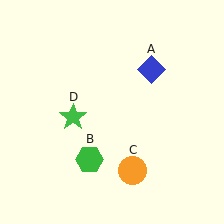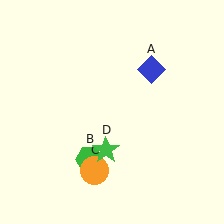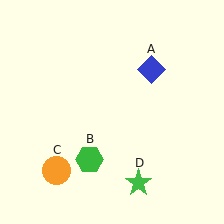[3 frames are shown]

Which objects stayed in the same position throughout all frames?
Blue diamond (object A) and green hexagon (object B) remained stationary.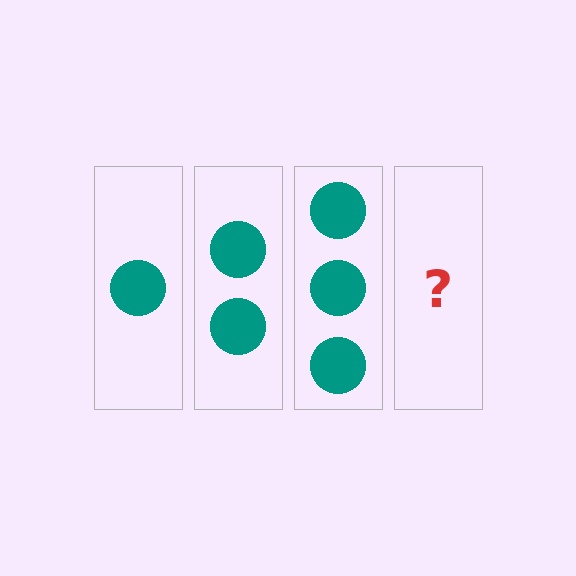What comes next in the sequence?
The next element should be 4 circles.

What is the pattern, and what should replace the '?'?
The pattern is that each step adds one more circle. The '?' should be 4 circles.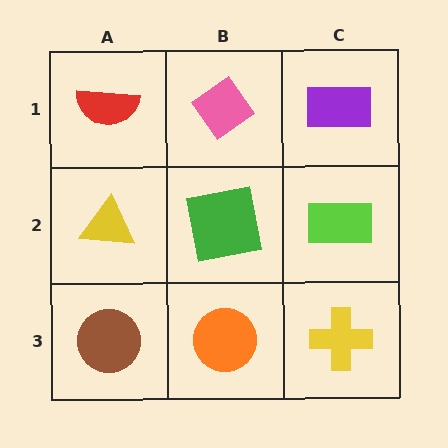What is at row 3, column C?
A yellow cross.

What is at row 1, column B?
A pink diamond.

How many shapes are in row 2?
3 shapes.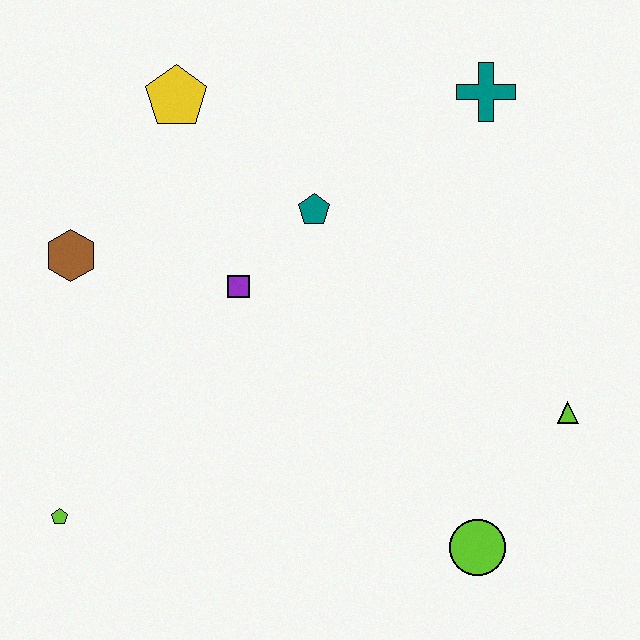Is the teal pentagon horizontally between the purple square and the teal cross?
Yes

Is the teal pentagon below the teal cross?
Yes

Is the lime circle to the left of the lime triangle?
Yes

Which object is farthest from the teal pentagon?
The lime pentagon is farthest from the teal pentagon.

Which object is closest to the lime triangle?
The lime circle is closest to the lime triangle.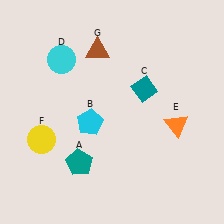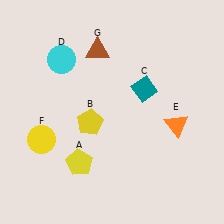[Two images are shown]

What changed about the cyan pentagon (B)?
In Image 1, B is cyan. In Image 2, it changed to yellow.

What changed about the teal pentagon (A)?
In Image 1, A is teal. In Image 2, it changed to yellow.